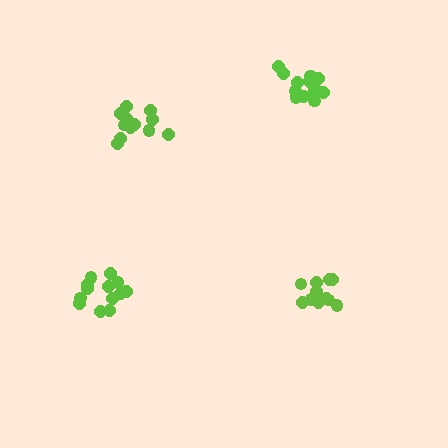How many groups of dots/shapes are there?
There are 4 groups.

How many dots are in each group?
Group 1: 13 dots, Group 2: 12 dots, Group 3: 12 dots, Group 4: 14 dots (51 total).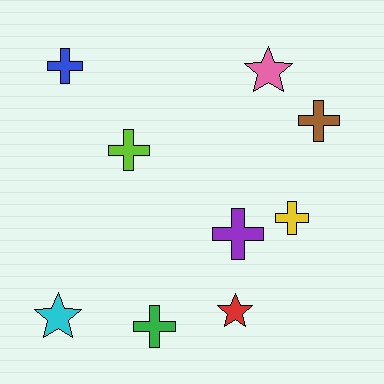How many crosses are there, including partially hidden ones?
There are 6 crosses.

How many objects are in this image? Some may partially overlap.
There are 9 objects.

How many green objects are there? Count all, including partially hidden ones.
There is 1 green object.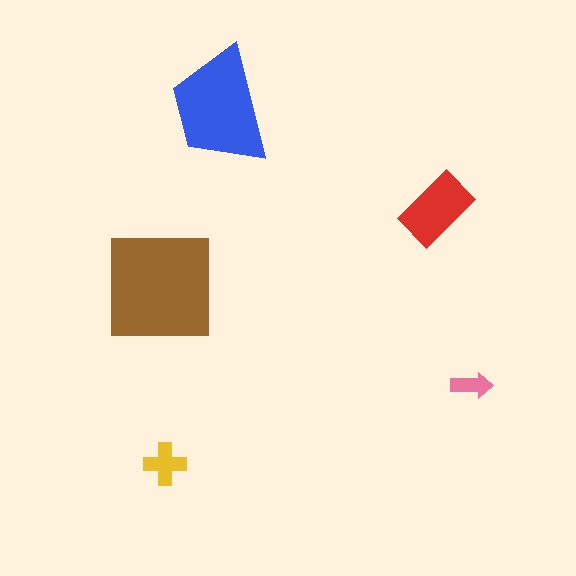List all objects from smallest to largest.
The pink arrow, the yellow cross, the red rectangle, the blue trapezoid, the brown square.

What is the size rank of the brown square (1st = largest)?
1st.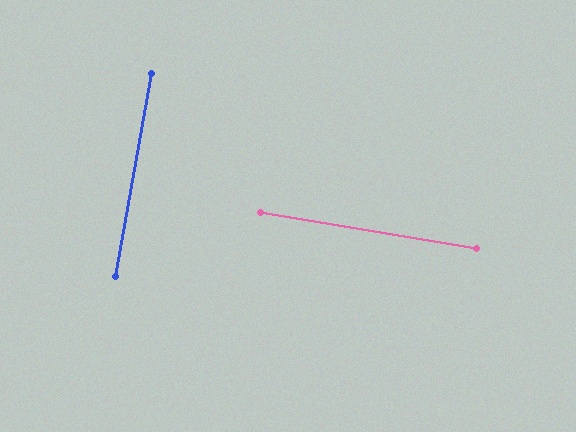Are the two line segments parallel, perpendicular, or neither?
Perpendicular — they meet at approximately 89°.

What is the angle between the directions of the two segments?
Approximately 89 degrees.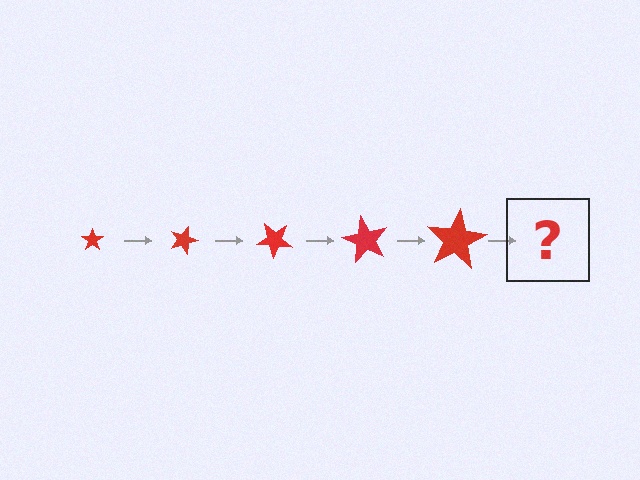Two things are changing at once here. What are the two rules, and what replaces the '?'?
The two rules are that the star grows larger each step and it rotates 20 degrees each step. The '?' should be a star, larger than the previous one and rotated 100 degrees from the start.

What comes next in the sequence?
The next element should be a star, larger than the previous one and rotated 100 degrees from the start.